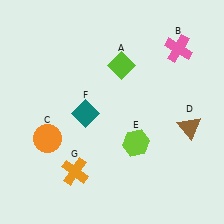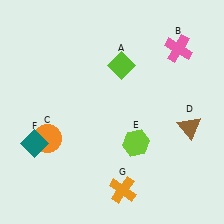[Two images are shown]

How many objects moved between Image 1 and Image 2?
2 objects moved between the two images.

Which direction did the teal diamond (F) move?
The teal diamond (F) moved left.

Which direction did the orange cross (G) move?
The orange cross (G) moved right.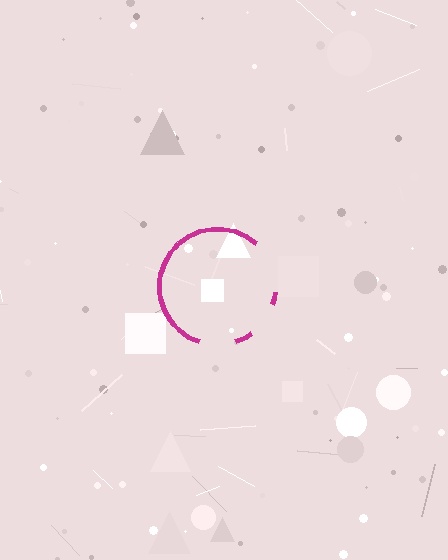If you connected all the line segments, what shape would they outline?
They would outline a circle.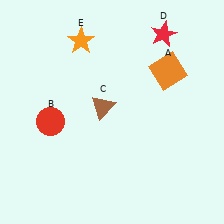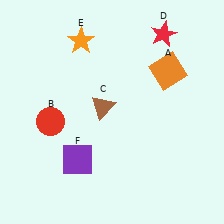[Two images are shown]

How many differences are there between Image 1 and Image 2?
There is 1 difference between the two images.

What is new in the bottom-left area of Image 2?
A purple square (F) was added in the bottom-left area of Image 2.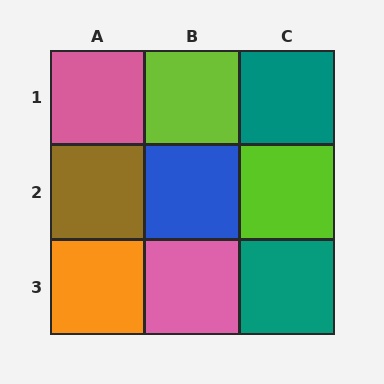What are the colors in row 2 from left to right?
Brown, blue, lime.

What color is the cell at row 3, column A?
Orange.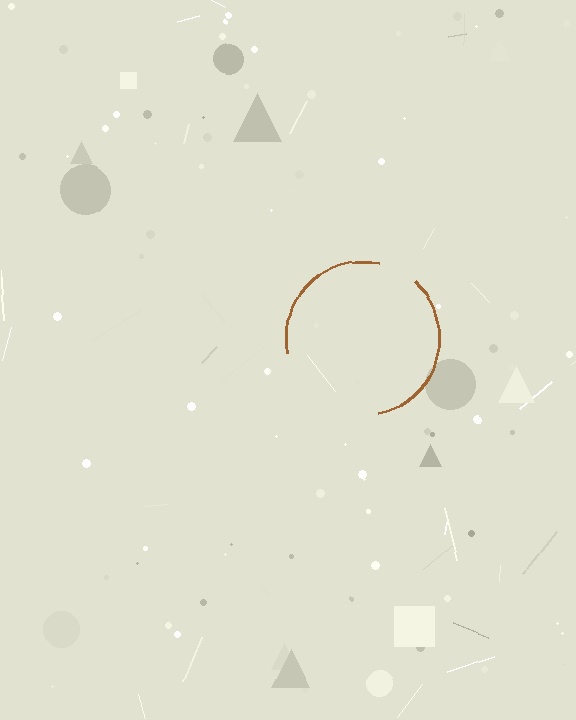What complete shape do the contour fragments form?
The contour fragments form a circle.